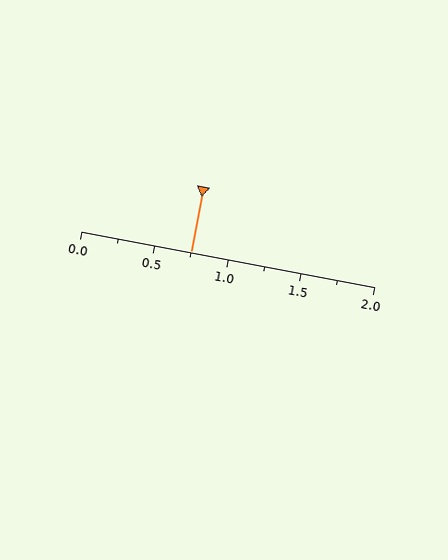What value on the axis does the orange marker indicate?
The marker indicates approximately 0.75.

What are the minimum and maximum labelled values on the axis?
The axis runs from 0.0 to 2.0.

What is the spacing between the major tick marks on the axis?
The major ticks are spaced 0.5 apart.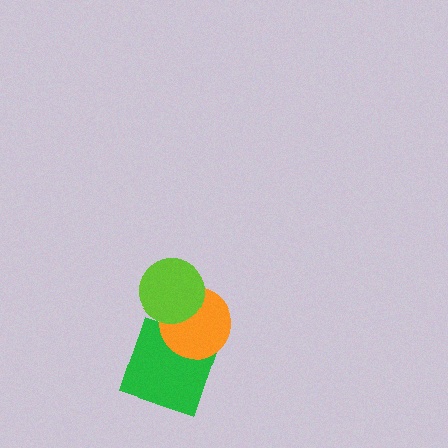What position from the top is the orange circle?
The orange circle is 2nd from the top.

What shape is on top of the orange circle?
The lime circle is on top of the orange circle.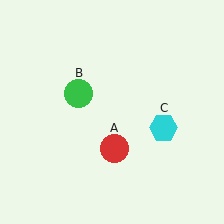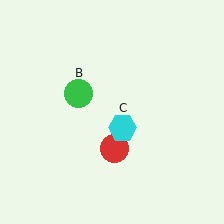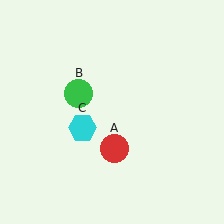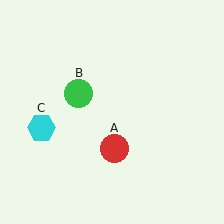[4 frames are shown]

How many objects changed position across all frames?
1 object changed position: cyan hexagon (object C).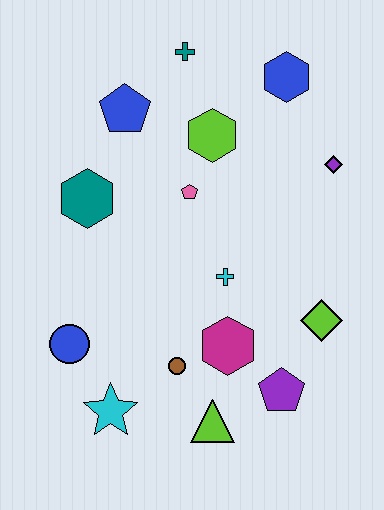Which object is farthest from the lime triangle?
The teal cross is farthest from the lime triangle.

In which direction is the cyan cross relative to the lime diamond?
The cyan cross is to the left of the lime diamond.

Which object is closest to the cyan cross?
The magenta hexagon is closest to the cyan cross.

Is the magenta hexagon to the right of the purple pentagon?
No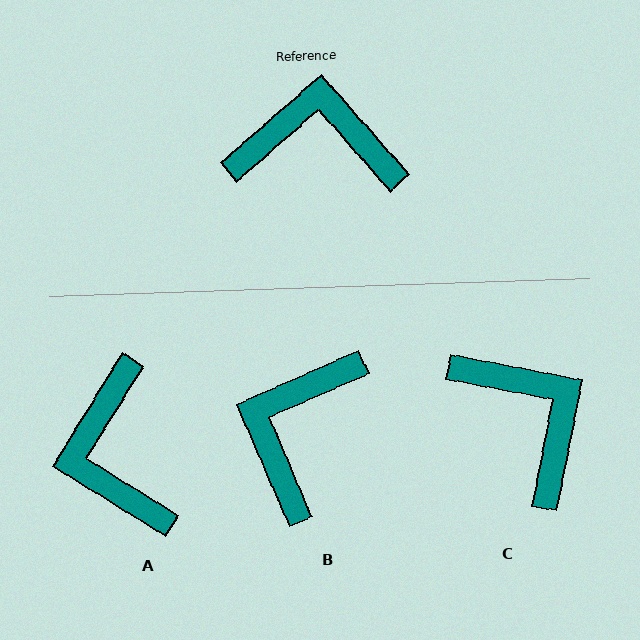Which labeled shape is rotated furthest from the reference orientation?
A, about 107 degrees away.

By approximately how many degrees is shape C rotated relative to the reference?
Approximately 52 degrees clockwise.